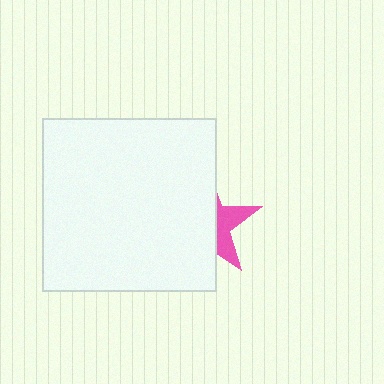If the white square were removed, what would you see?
You would see the complete pink star.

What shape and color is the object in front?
The object in front is a white square.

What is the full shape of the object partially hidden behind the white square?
The partially hidden object is a pink star.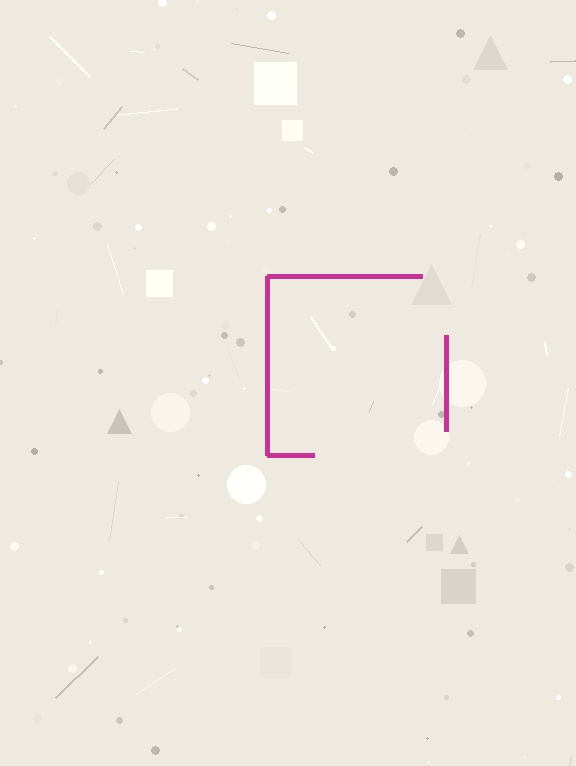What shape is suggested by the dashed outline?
The dashed outline suggests a square.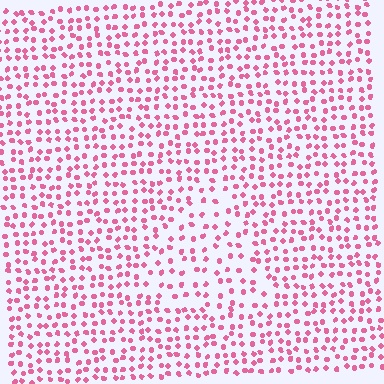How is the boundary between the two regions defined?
The boundary is defined by a change in element density (approximately 1.6x ratio). All elements are the same color, size, and shape.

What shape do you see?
I see a triangle.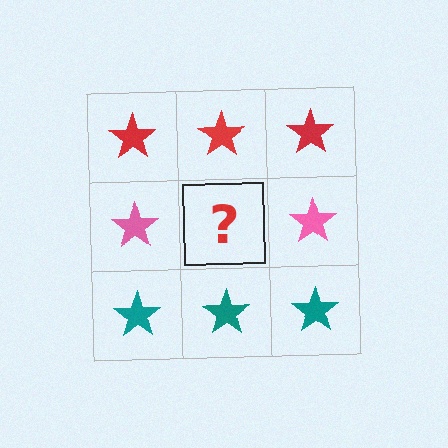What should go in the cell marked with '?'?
The missing cell should contain a pink star.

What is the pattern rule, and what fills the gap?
The rule is that each row has a consistent color. The gap should be filled with a pink star.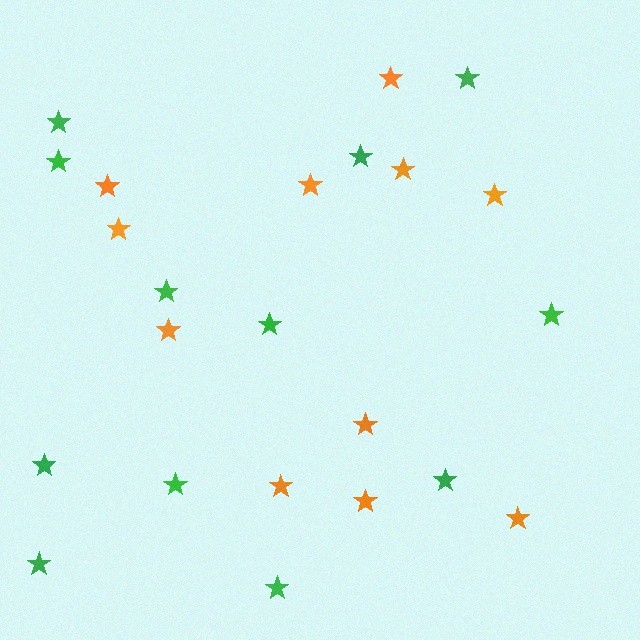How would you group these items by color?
There are 2 groups: one group of green stars (12) and one group of orange stars (11).